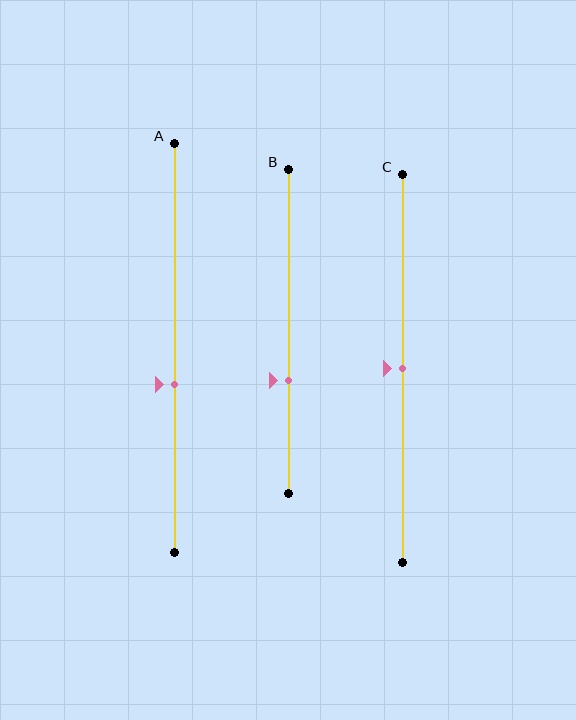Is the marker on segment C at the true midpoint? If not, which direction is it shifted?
Yes, the marker on segment C is at the true midpoint.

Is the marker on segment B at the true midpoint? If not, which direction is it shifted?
No, the marker on segment B is shifted downward by about 15% of the segment length.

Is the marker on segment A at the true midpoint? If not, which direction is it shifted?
No, the marker on segment A is shifted downward by about 9% of the segment length.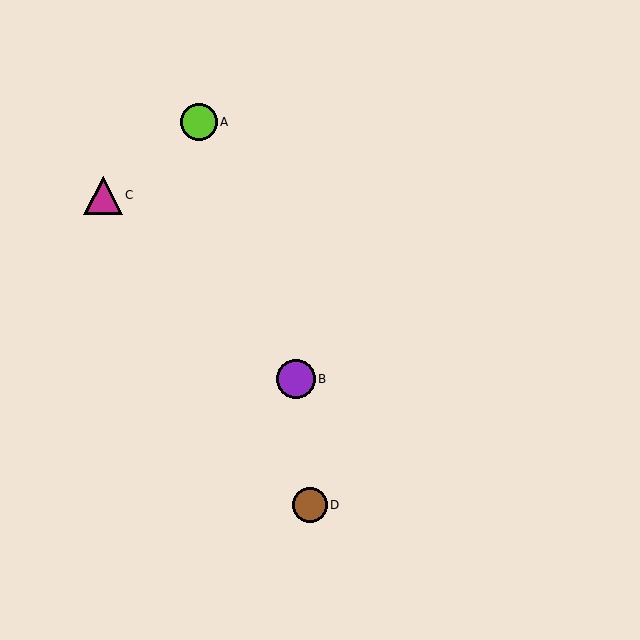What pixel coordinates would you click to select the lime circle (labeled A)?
Click at (199, 122) to select the lime circle A.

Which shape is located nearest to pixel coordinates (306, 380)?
The purple circle (labeled B) at (296, 379) is nearest to that location.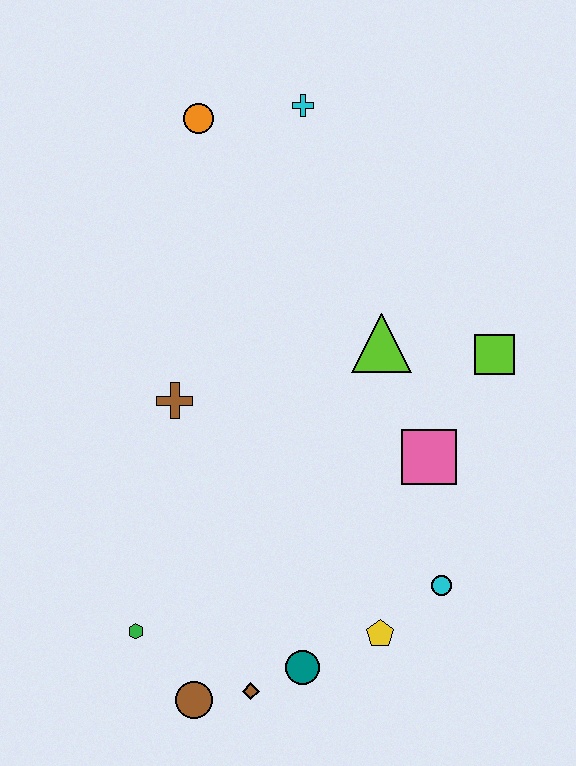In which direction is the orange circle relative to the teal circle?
The orange circle is above the teal circle.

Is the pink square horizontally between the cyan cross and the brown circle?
No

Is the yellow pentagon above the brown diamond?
Yes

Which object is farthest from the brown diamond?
The cyan cross is farthest from the brown diamond.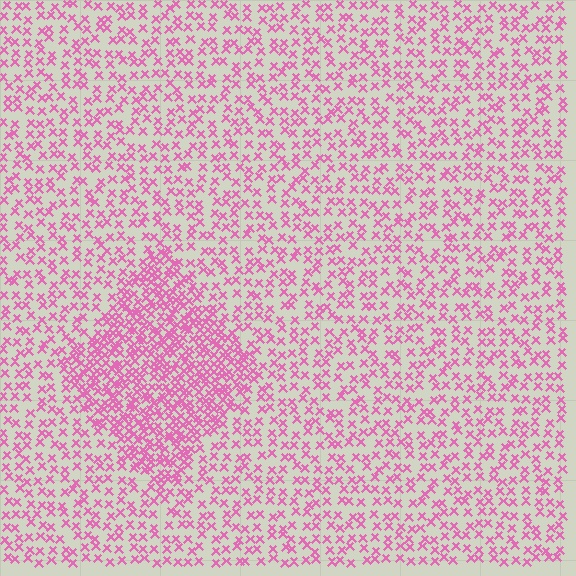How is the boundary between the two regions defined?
The boundary is defined by a change in element density (approximately 2.2x ratio). All elements are the same color, size, and shape.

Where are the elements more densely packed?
The elements are more densely packed inside the diamond boundary.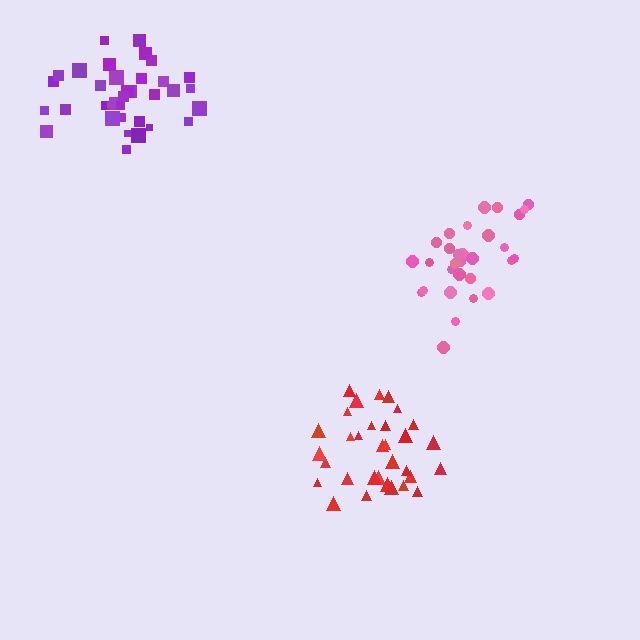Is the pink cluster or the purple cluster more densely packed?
Pink.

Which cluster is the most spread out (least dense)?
Purple.